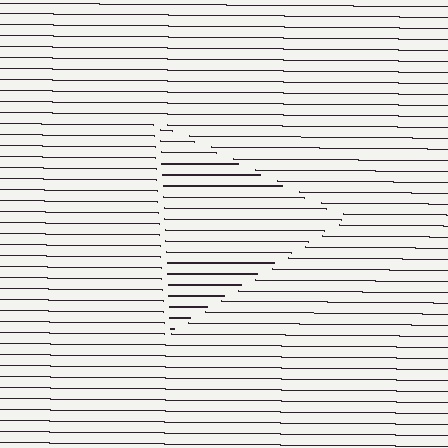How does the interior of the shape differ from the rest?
The interior of the shape contains the same grating, shifted by half a period — the contour is defined by the phase discontinuity where line-ends from the inner and outer gratings abut.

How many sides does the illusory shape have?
3 sides — the line-ends trace a triangle.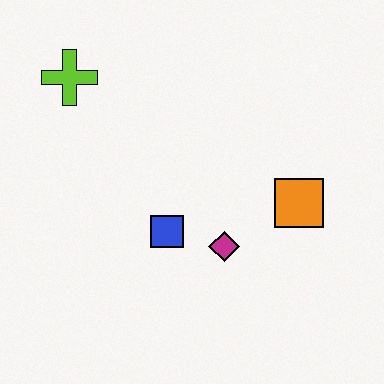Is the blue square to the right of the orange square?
No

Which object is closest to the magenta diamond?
The blue square is closest to the magenta diamond.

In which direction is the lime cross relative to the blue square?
The lime cross is above the blue square.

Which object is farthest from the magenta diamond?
The lime cross is farthest from the magenta diamond.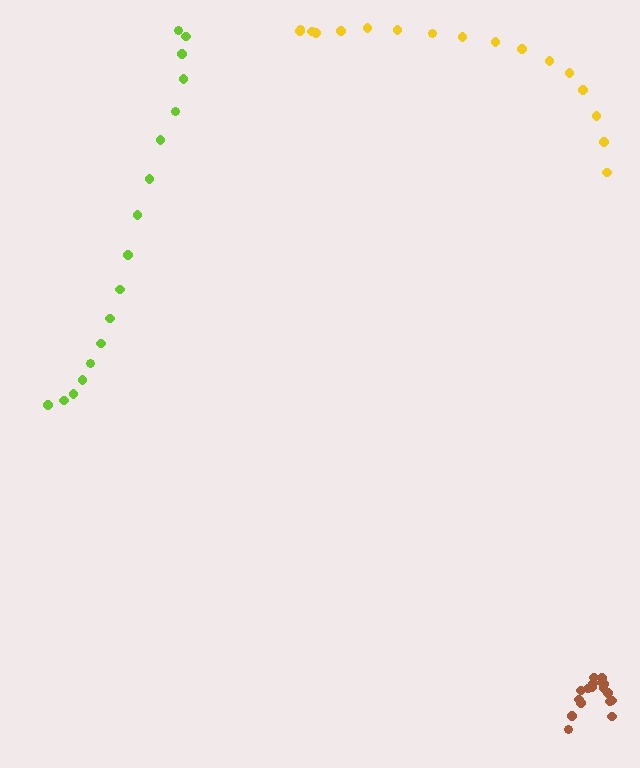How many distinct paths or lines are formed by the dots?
There are 3 distinct paths.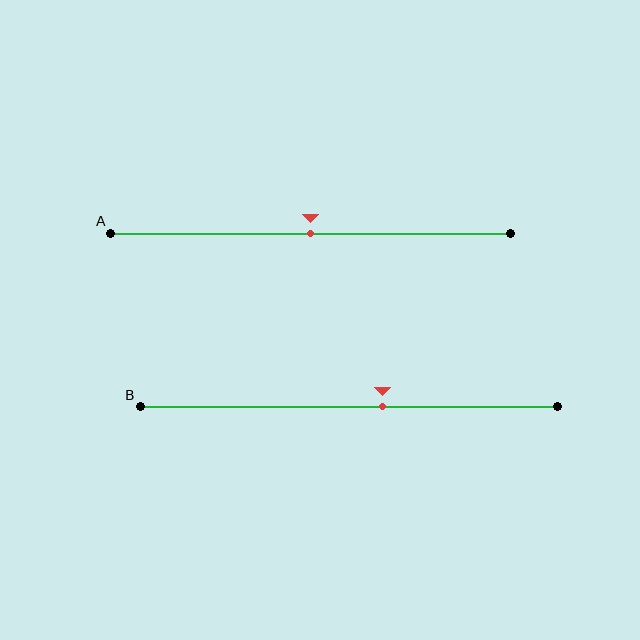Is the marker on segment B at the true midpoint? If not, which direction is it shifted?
No, the marker on segment B is shifted to the right by about 8% of the segment length.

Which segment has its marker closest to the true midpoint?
Segment A has its marker closest to the true midpoint.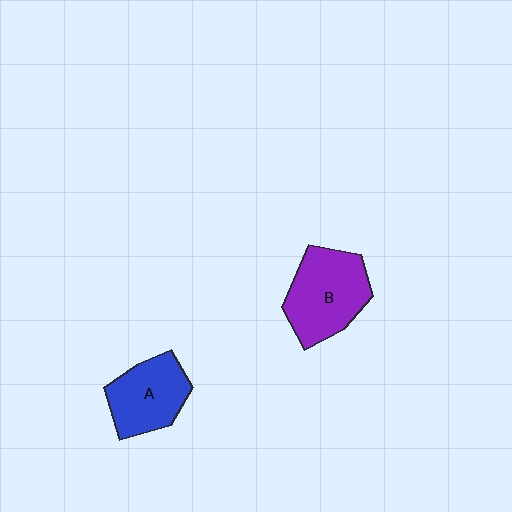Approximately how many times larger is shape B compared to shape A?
Approximately 1.2 times.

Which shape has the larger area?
Shape B (purple).